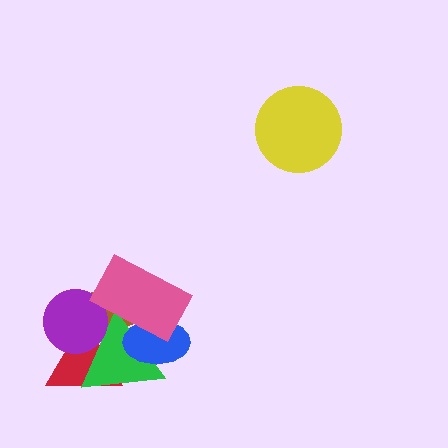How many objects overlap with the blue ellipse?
2 objects overlap with the blue ellipse.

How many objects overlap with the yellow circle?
0 objects overlap with the yellow circle.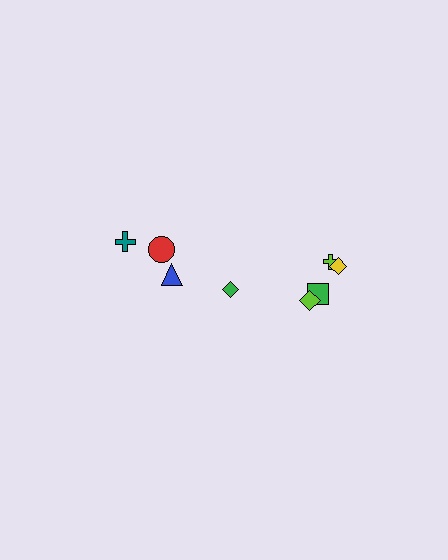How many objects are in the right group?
There are 5 objects.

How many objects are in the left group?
There are 3 objects.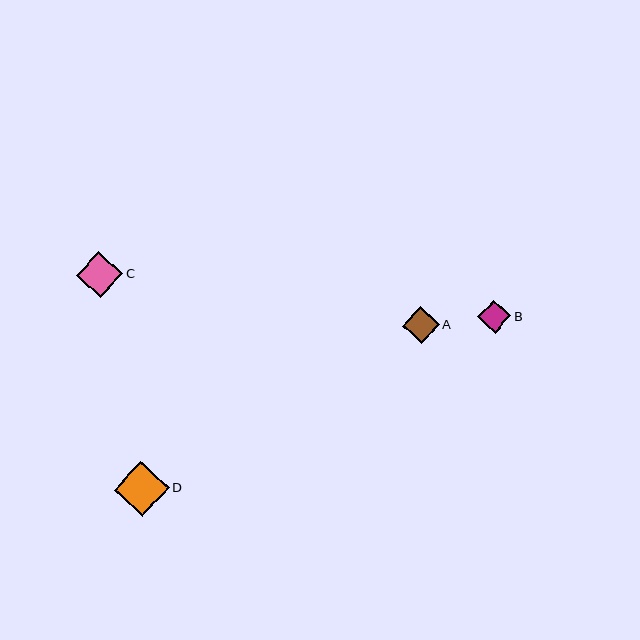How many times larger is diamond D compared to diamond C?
Diamond D is approximately 1.2 times the size of diamond C.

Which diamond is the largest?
Diamond D is the largest with a size of approximately 54 pixels.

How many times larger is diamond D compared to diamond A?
Diamond D is approximately 1.5 times the size of diamond A.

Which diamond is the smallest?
Diamond B is the smallest with a size of approximately 33 pixels.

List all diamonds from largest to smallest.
From largest to smallest: D, C, A, B.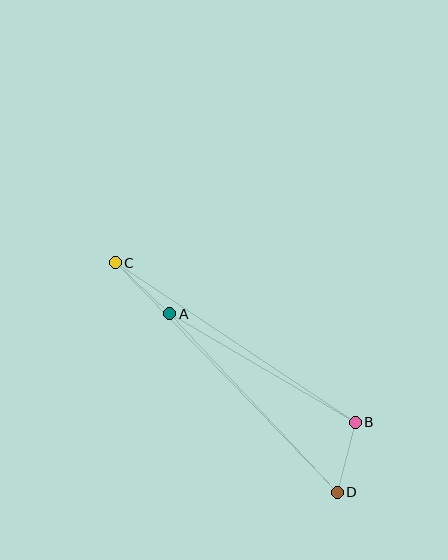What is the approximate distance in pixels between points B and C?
The distance between B and C is approximately 288 pixels.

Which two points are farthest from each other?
Points C and D are farthest from each other.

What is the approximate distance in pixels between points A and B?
The distance between A and B is approximately 215 pixels.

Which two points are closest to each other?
Points B and D are closest to each other.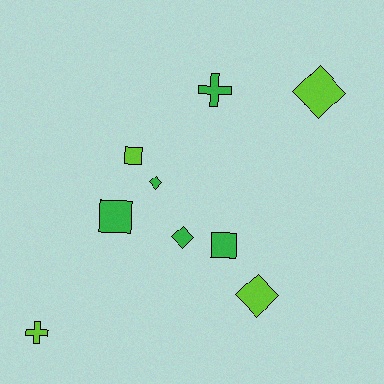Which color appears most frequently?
Green, with 5 objects.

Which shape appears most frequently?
Diamond, with 4 objects.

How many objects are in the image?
There are 9 objects.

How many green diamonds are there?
There are 2 green diamonds.